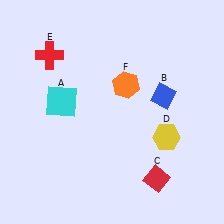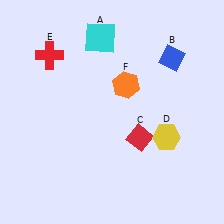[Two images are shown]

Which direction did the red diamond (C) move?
The red diamond (C) moved up.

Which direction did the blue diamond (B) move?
The blue diamond (B) moved up.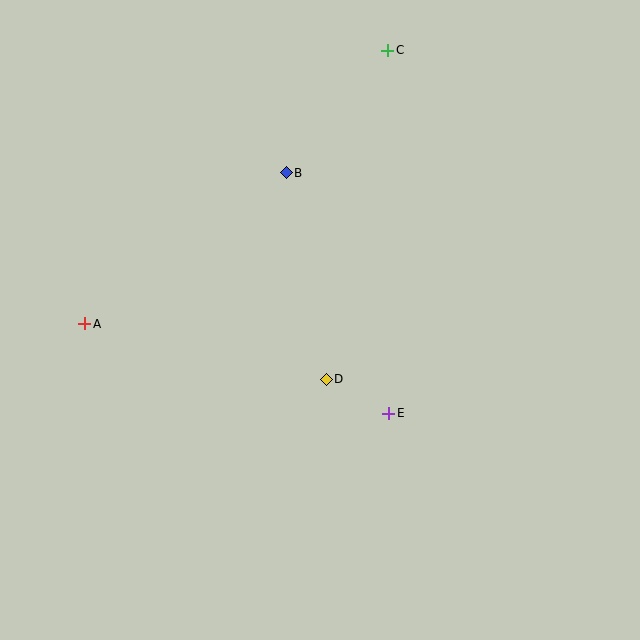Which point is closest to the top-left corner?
Point B is closest to the top-left corner.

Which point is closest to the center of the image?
Point D at (326, 379) is closest to the center.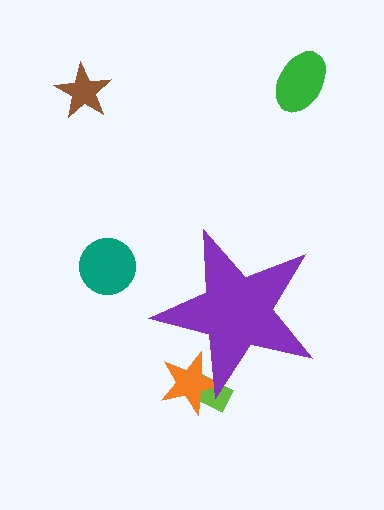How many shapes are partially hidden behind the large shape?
2 shapes are partially hidden.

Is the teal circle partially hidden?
No, the teal circle is fully visible.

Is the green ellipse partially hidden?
No, the green ellipse is fully visible.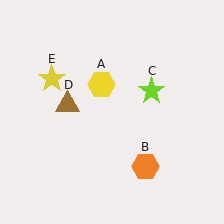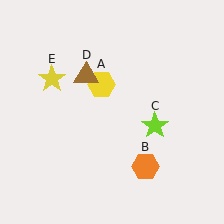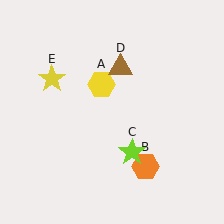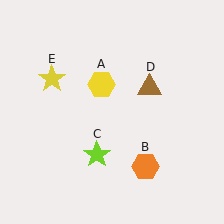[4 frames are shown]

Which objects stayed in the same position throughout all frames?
Yellow hexagon (object A) and orange hexagon (object B) and yellow star (object E) remained stationary.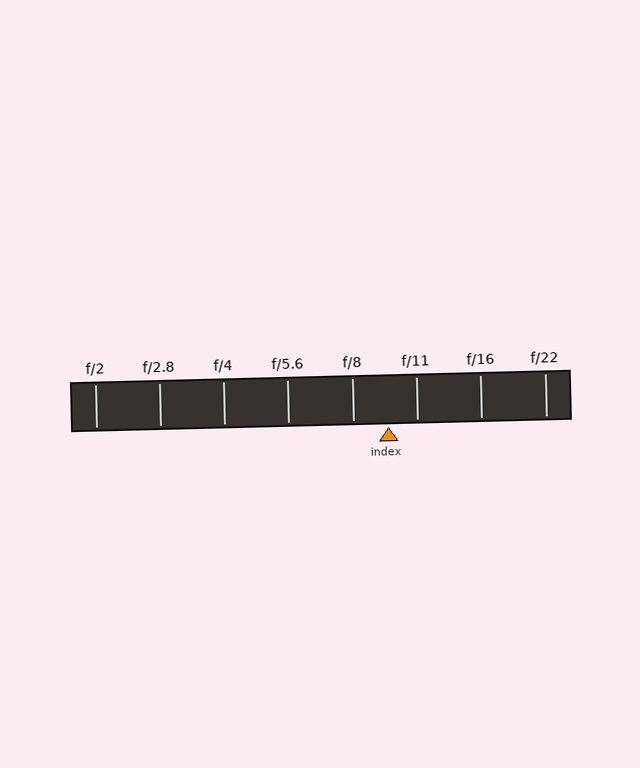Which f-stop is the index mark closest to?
The index mark is closest to f/11.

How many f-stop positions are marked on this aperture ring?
There are 8 f-stop positions marked.